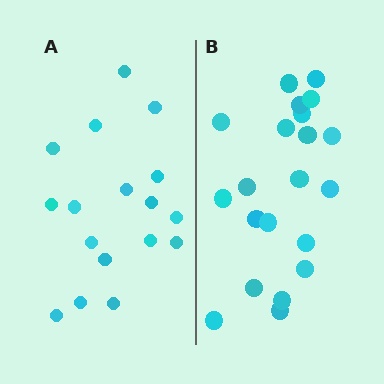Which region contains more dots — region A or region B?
Region B (the right region) has more dots.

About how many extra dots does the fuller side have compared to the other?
Region B has about 4 more dots than region A.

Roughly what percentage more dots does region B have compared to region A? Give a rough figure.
About 25% more.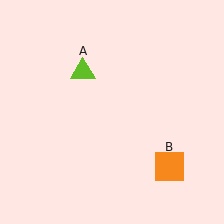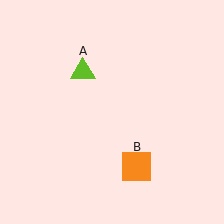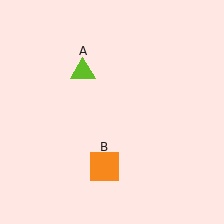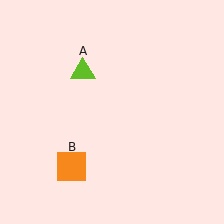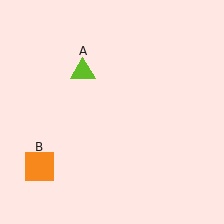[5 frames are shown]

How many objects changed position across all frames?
1 object changed position: orange square (object B).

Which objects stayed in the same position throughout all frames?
Lime triangle (object A) remained stationary.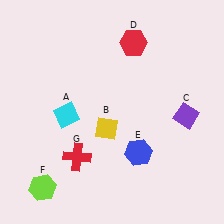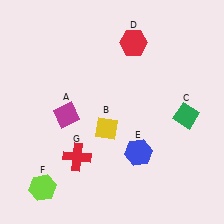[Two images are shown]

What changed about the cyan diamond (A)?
In Image 1, A is cyan. In Image 2, it changed to magenta.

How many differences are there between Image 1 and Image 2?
There are 2 differences between the two images.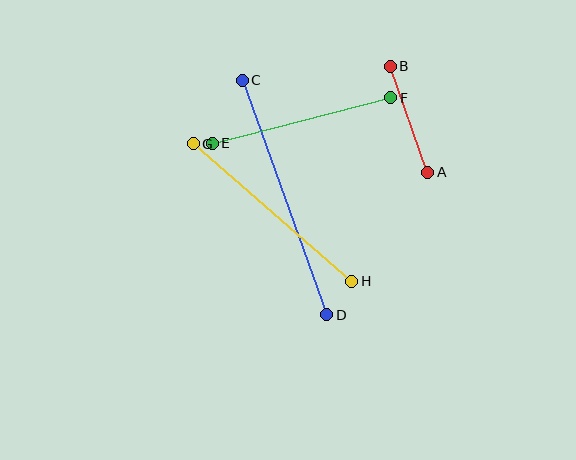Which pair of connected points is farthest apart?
Points C and D are farthest apart.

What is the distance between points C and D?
The distance is approximately 249 pixels.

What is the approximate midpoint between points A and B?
The midpoint is at approximately (409, 119) pixels.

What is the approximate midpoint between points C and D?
The midpoint is at approximately (284, 198) pixels.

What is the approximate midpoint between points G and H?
The midpoint is at approximately (272, 213) pixels.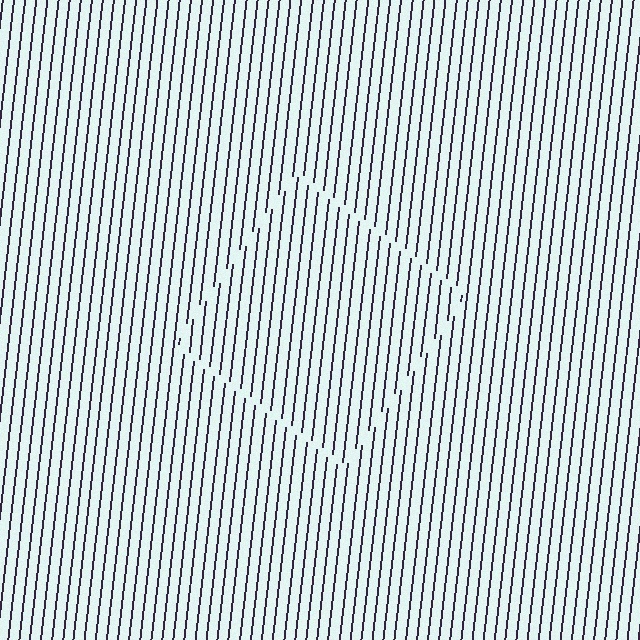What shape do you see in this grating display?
An illusory square. The interior of the shape contains the same grating, shifted by half a period — the contour is defined by the phase discontinuity where line-ends from the inner and outer gratings abut.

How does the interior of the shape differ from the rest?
The interior of the shape contains the same grating, shifted by half a period — the contour is defined by the phase discontinuity where line-ends from the inner and outer gratings abut.